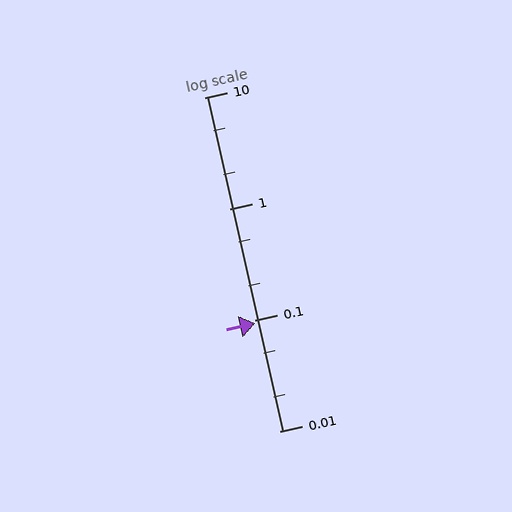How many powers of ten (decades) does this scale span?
The scale spans 3 decades, from 0.01 to 10.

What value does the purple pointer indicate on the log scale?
The pointer indicates approximately 0.094.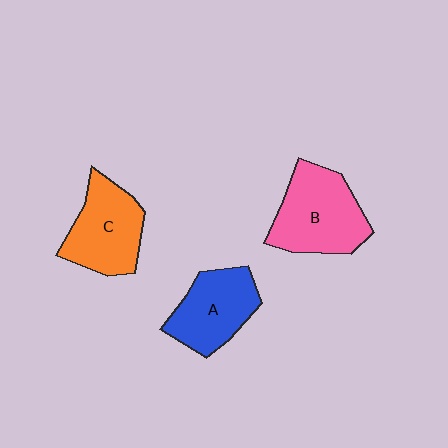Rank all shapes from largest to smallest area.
From largest to smallest: B (pink), C (orange), A (blue).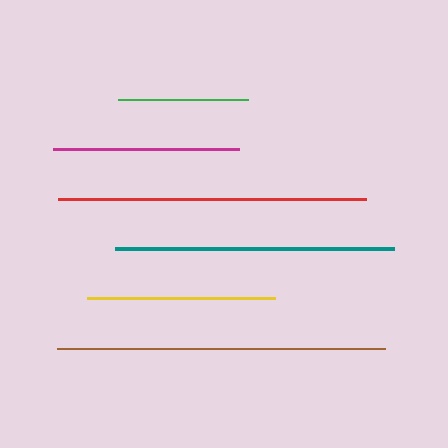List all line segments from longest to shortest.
From longest to shortest: brown, red, teal, yellow, magenta, green.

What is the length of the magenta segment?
The magenta segment is approximately 186 pixels long.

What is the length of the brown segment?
The brown segment is approximately 328 pixels long.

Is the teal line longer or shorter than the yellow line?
The teal line is longer than the yellow line.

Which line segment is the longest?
The brown line is the longest at approximately 328 pixels.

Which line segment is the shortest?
The green line is the shortest at approximately 129 pixels.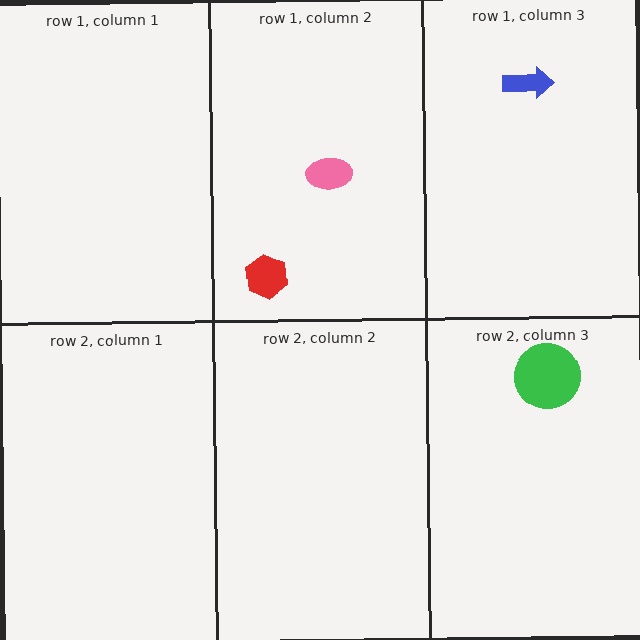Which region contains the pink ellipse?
The row 1, column 2 region.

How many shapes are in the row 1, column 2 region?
2.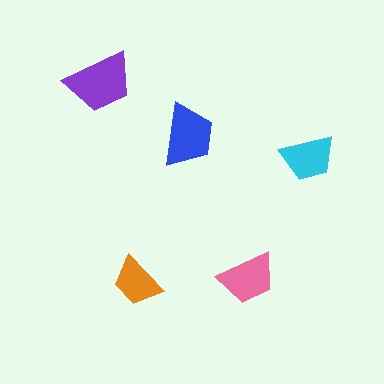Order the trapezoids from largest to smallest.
the purple one, the blue one, the pink one, the cyan one, the orange one.